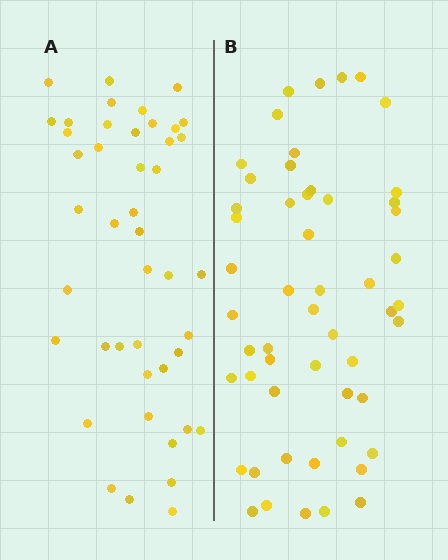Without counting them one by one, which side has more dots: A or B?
Region B (the right region) has more dots.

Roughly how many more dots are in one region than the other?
Region B has roughly 8 or so more dots than region A.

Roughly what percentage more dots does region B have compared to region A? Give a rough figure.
About 20% more.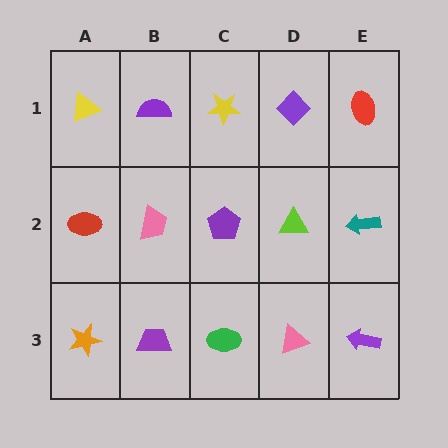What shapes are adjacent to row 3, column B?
A pink trapezoid (row 2, column B), an orange star (row 3, column A), a green ellipse (row 3, column C).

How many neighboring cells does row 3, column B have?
3.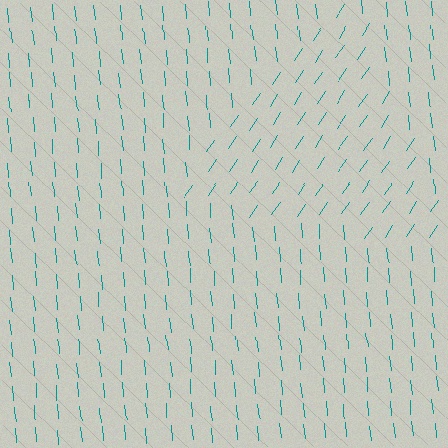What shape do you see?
I see a triangle.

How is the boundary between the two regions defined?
The boundary is defined purely by a change in line orientation (approximately 39 degrees difference). All lines are the same color and thickness.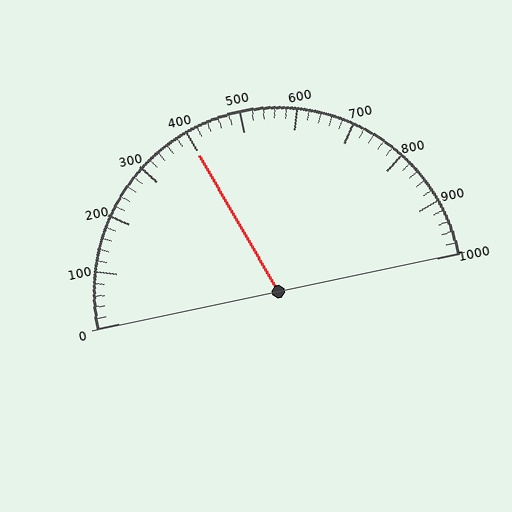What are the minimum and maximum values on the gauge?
The gauge ranges from 0 to 1000.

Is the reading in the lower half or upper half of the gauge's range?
The reading is in the lower half of the range (0 to 1000).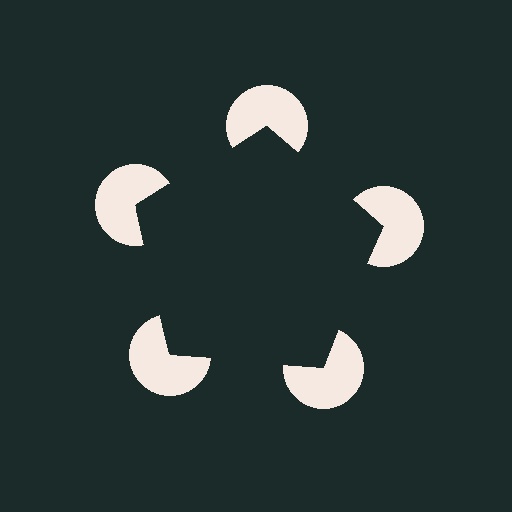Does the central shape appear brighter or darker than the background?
It typically appears slightly darker than the background, even though no actual brightness change is drawn.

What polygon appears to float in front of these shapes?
An illusory pentagon — its edges are inferred from the aligned wedge cuts in the pac-man discs, not physically drawn.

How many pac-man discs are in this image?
There are 5 — one at each vertex of the illusory pentagon.